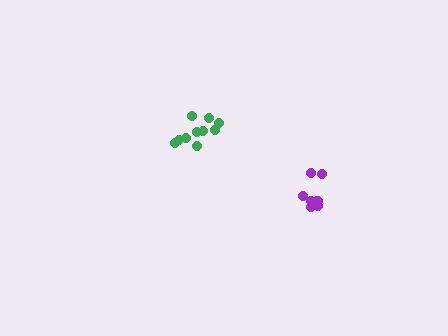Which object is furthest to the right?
The purple cluster is rightmost.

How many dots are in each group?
Group 1: 10 dots, Group 2: 8 dots (18 total).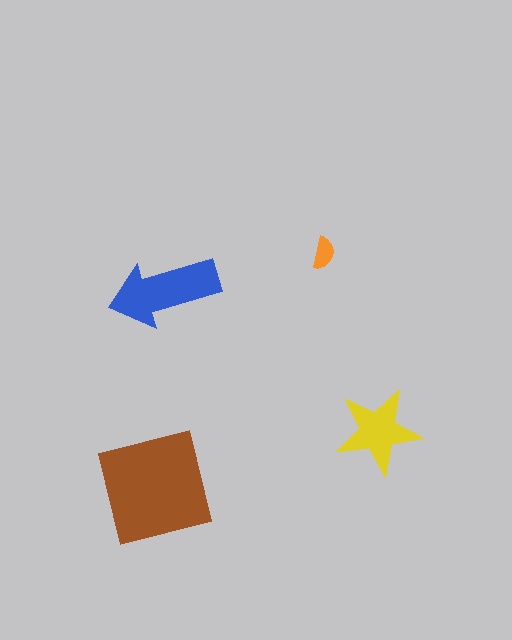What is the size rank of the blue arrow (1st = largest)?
2nd.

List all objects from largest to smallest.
The brown square, the blue arrow, the yellow star, the orange semicircle.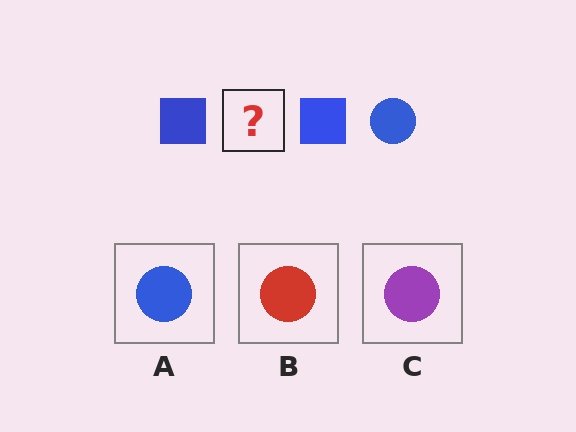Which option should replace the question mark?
Option A.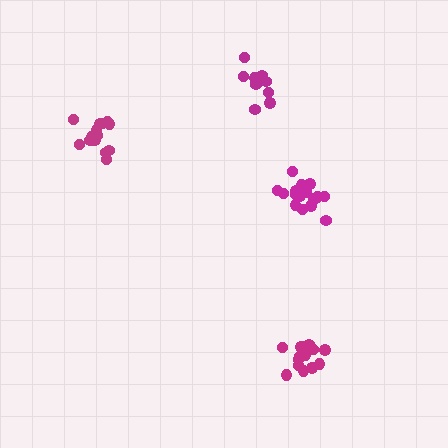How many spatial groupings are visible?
There are 4 spatial groupings.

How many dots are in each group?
Group 1: 15 dots, Group 2: 12 dots, Group 3: 17 dots, Group 4: 16 dots (60 total).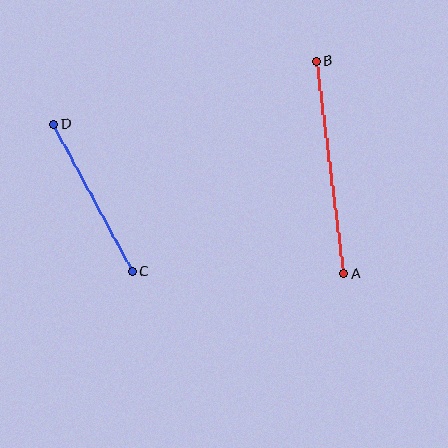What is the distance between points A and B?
The distance is approximately 215 pixels.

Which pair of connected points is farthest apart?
Points A and B are farthest apart.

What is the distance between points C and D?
The distance is approximately 167 pixels.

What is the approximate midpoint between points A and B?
The midpoint is at approximately (330, 167) pixels.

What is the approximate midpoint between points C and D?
The midpoint is at approximately (93, 198) pixels.